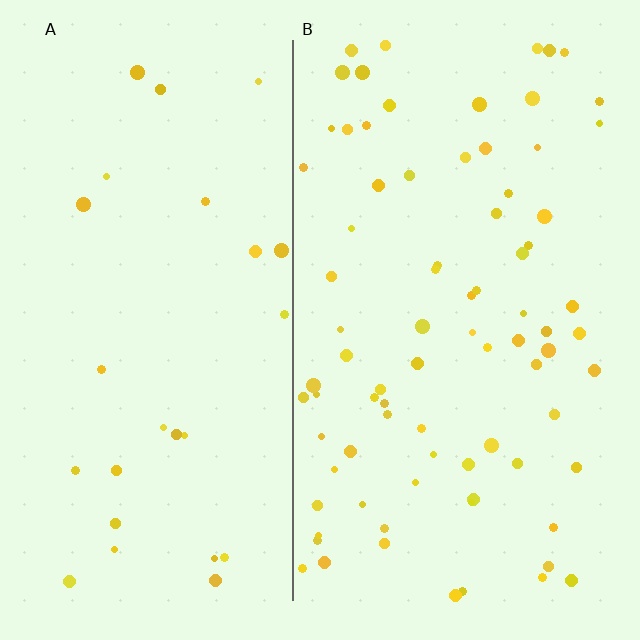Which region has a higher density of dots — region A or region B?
B (the right).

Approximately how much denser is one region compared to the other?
Approximately 3.1× — region B over region A.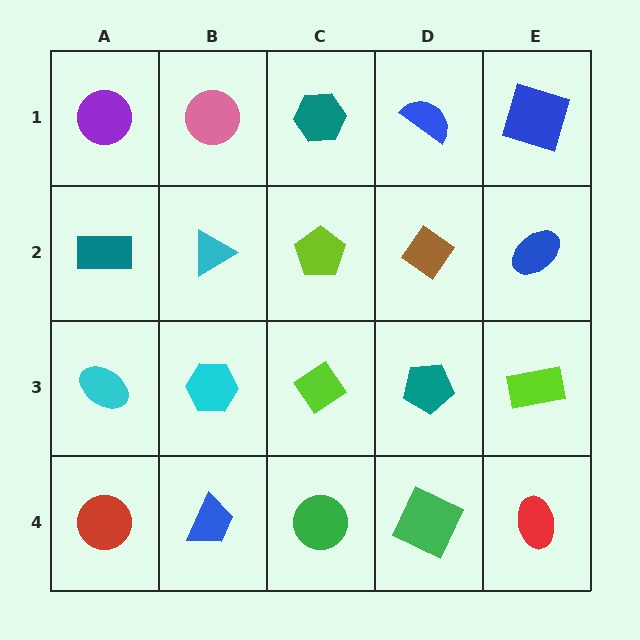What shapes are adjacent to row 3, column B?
A cyan triangle (row 2, column B), a blue trapezoid (row 4, column B), a cyan ellipse (row 3, column A), a lime diamond (row 3, column C).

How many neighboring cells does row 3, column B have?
4.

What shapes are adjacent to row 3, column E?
A blue ellipse (row 2, column E), a red ellipse (row 4, column E), a teal pentagon (row 3, column D).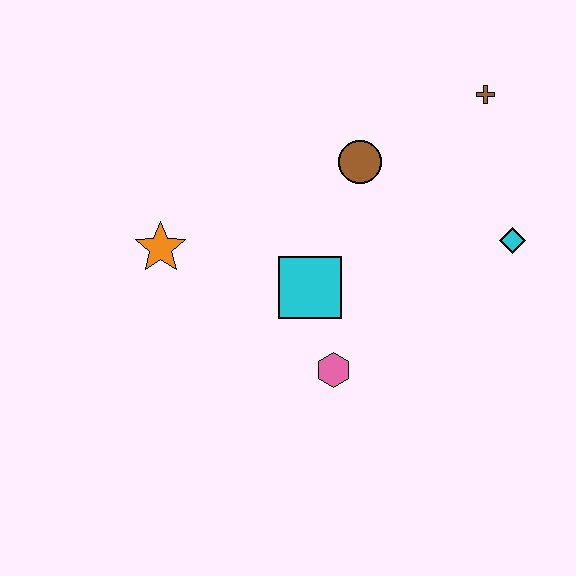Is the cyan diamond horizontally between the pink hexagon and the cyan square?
No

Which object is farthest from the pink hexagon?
The brown cross is farthest from the pink hexagon.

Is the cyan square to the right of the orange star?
Yes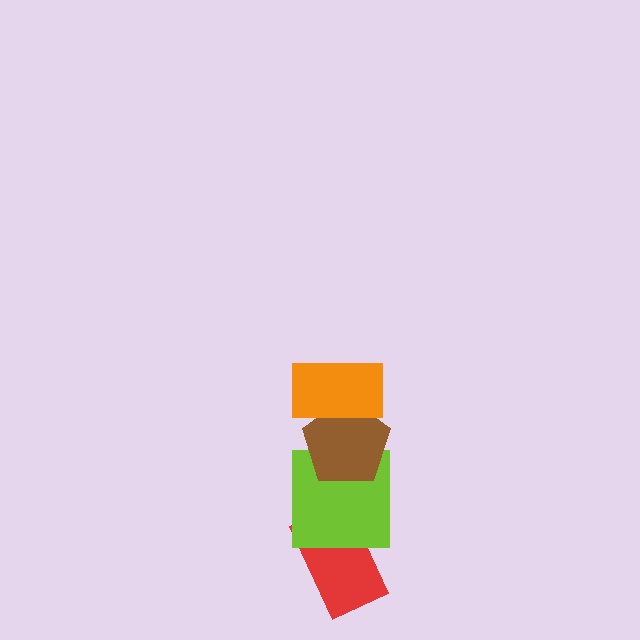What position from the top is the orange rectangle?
The orange rectangle is 1st from the top.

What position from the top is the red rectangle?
The red rectangle is 4th from the top.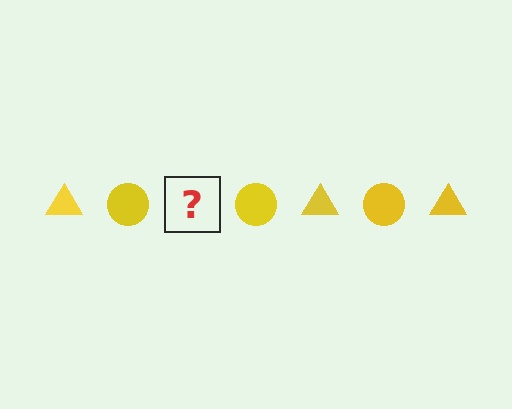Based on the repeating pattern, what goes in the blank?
The blank should be a yellow triangle.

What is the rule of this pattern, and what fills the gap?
The rule is that the pattern cycles through triangle, circle shapes in yellow. The gap should be filled with a yellow triangle.